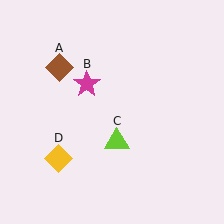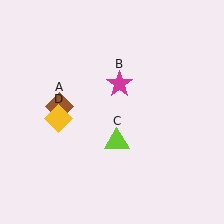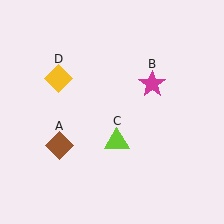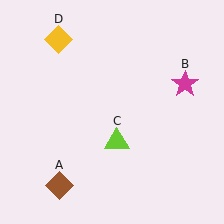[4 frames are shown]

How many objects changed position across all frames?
3 objects changed position: brown diamond (object A), magenta star (object B), yellow diamond (object D).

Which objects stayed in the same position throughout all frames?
Lime triangle (object C) remained stationary.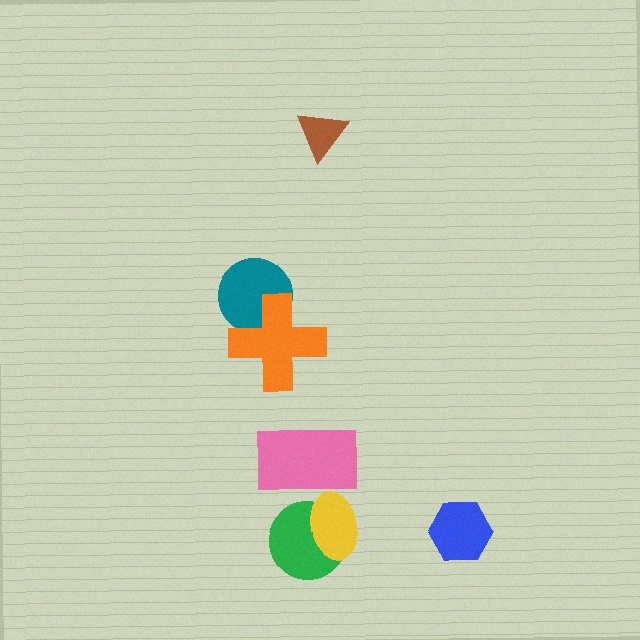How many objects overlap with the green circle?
1 object overlaps with the green circle.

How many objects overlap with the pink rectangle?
1 object overlaps with the pink rectangle.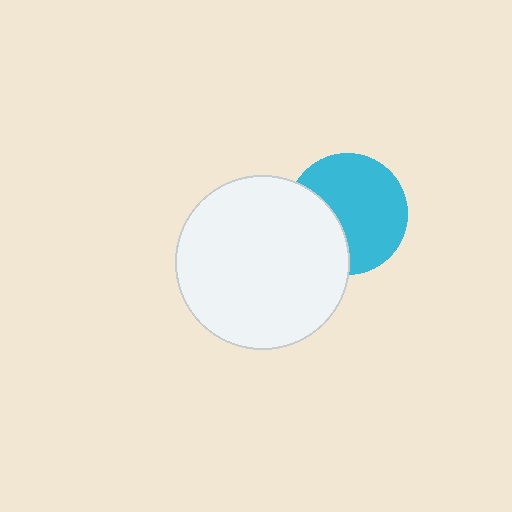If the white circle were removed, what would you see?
You would see the complete cyan circle.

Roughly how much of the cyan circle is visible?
Most of it is visible (roughly 67%).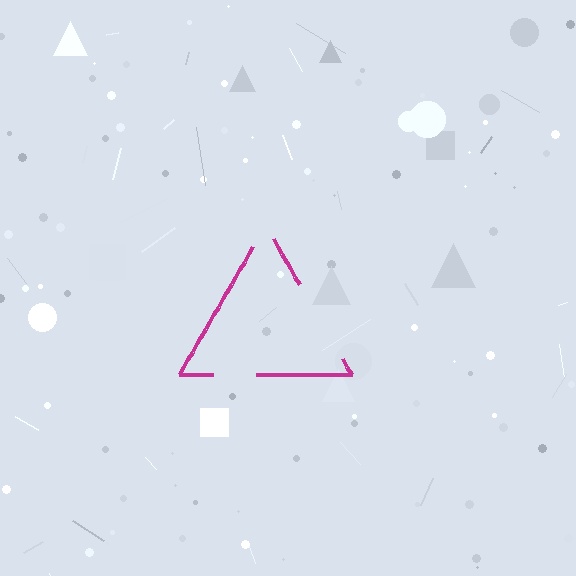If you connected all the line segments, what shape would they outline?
They would outline a triangle.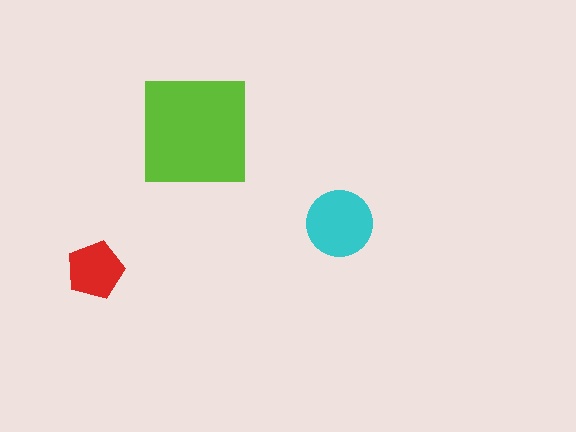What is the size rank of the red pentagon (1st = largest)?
3rd.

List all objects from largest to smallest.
The lime square, the cyan circle, the red pentagon.